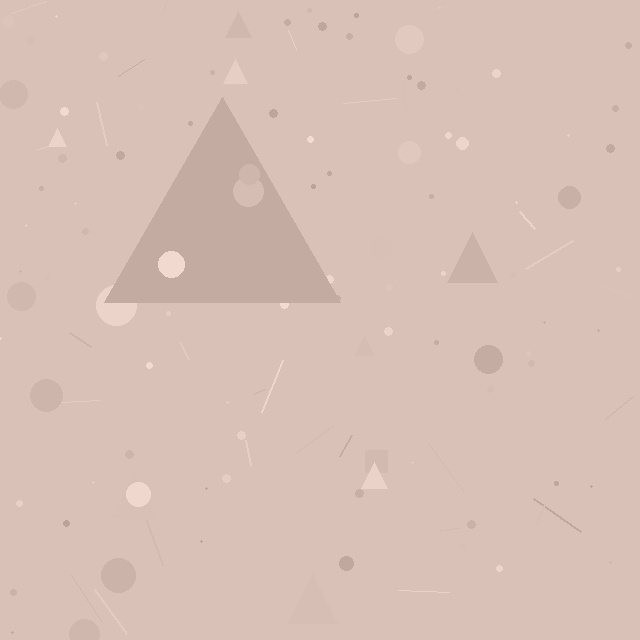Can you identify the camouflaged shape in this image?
The camouflaged shape is a triangle.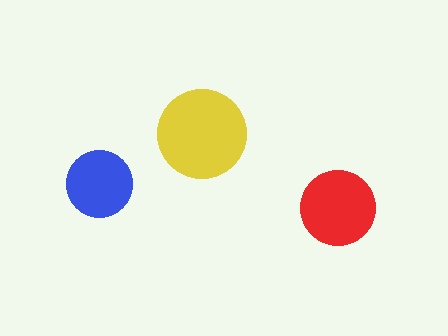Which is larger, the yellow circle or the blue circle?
The yellow one.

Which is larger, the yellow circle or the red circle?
The yellow one.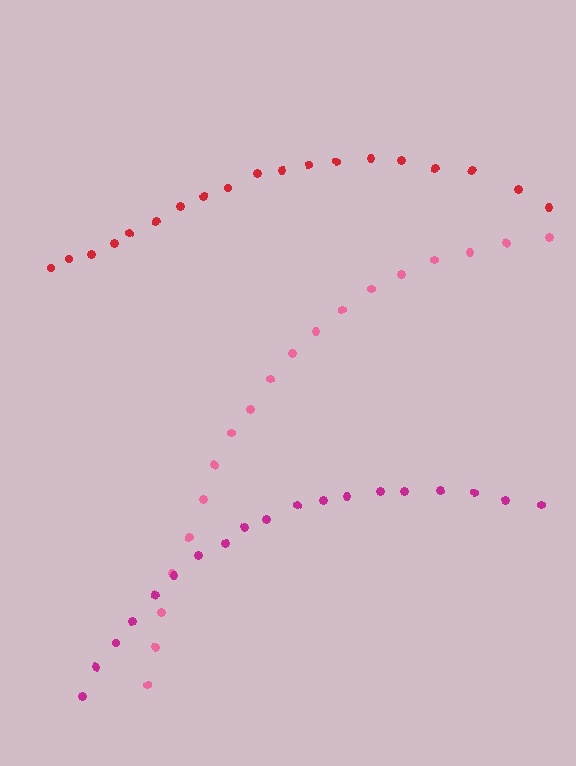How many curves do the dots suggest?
There are 3 distinct paths.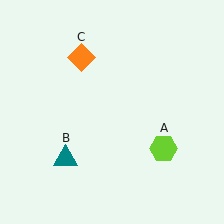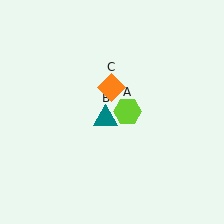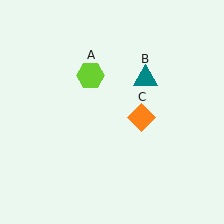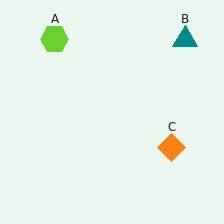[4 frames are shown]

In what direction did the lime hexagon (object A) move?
The lime hexagon (object A) moved up and to the left.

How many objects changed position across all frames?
3 objects changed position: lime hexagon (object A), teal triangle (object B), orange diamond (object C).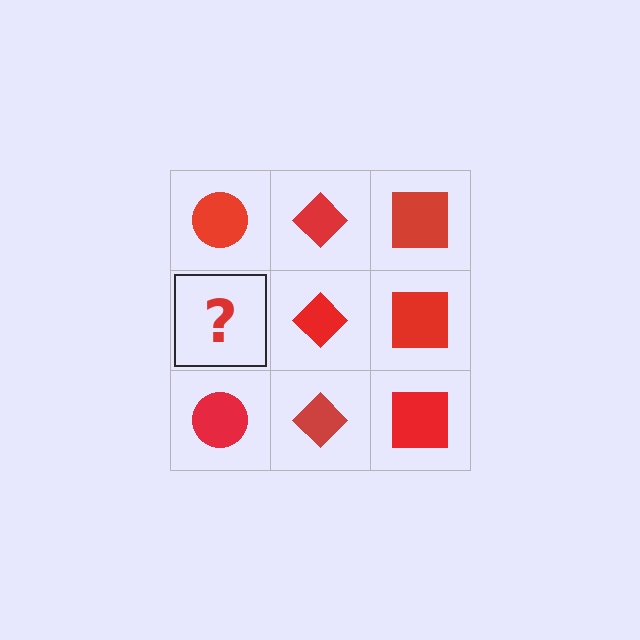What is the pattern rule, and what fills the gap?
The rule is that each column has a consistent shape. The gap should be filled with a red circle.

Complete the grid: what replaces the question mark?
The question mark should be replaced with a red circle.